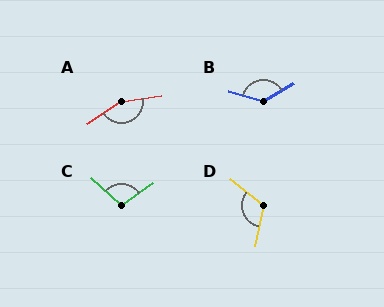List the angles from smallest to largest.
C (103°), D (116°), B (132°), A (156°).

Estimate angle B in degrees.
Approximately 132 degrees.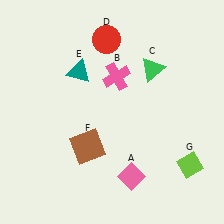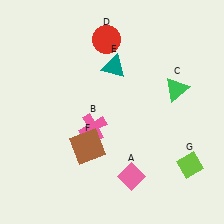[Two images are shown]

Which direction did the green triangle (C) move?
The green triangle (C) moved right.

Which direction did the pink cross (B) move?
The pink cross (B) moved down.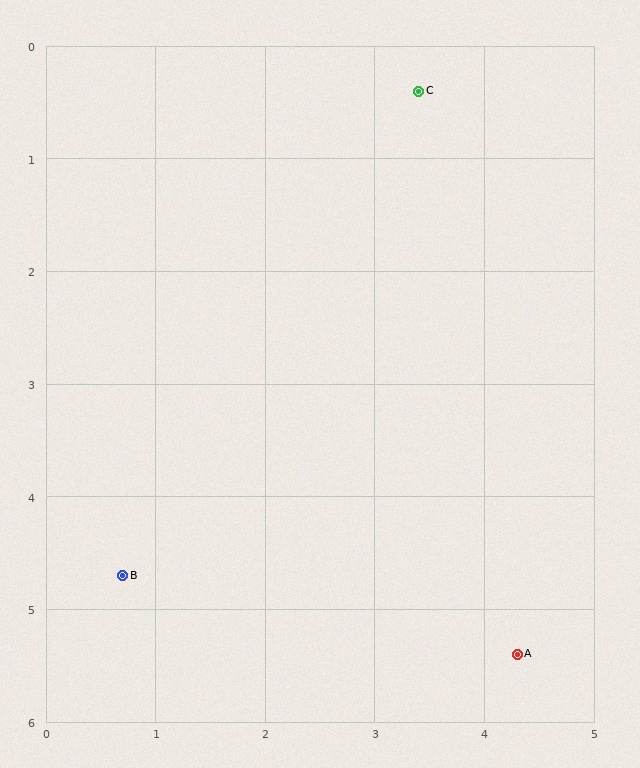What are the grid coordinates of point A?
Point A is at approximately (4.3, 5.4).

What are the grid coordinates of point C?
Point C is at approximately (3.4, 0.4).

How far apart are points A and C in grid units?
Points A and C are about 5.1 grid units apart.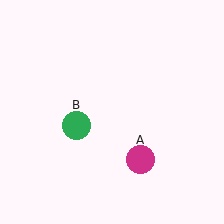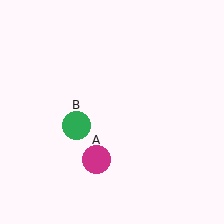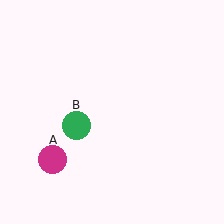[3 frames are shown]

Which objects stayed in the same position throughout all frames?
Green circle (object B) remained stationary.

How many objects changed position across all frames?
1 object changed position: magenta circle (object A).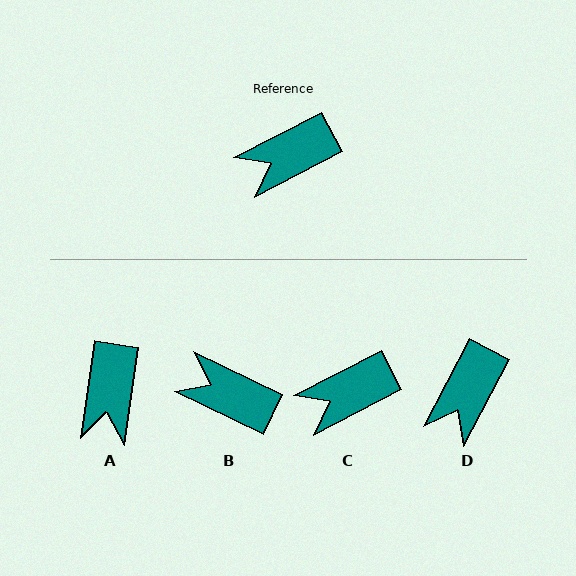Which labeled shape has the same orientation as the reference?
C.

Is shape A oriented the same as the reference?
No, it is off by about 54 degrees.